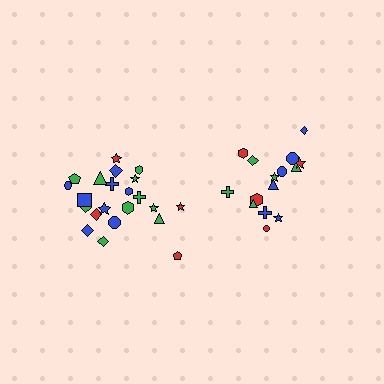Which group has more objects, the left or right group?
The left group.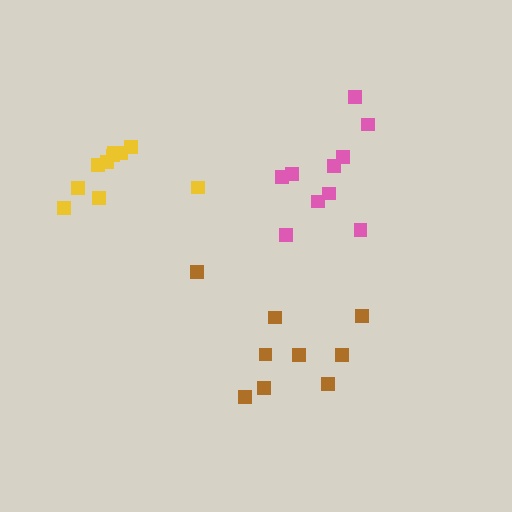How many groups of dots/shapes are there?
There are 3 groups.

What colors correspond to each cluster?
The clusters are colored: pink, brown, yellow.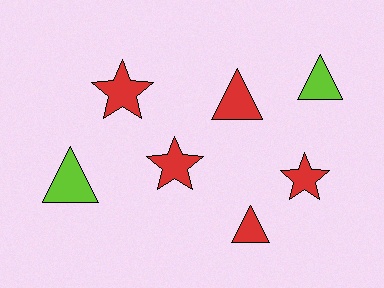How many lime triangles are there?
There are 2 lime triangles.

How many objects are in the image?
There are 7 objects.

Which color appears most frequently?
Red, with 5 objects.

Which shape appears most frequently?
Triangle, with 4 objects.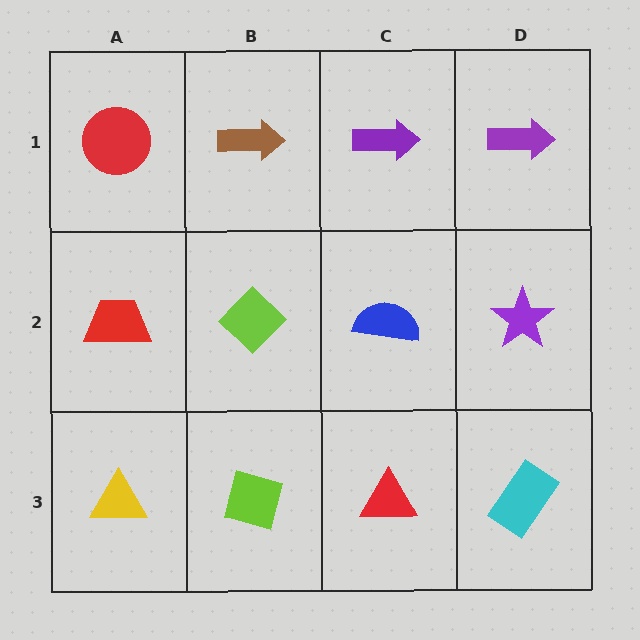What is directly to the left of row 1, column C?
A brown arrow.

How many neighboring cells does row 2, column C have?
4.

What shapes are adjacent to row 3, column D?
A purple star (row 2, column D), a red triangle (row 3, column C).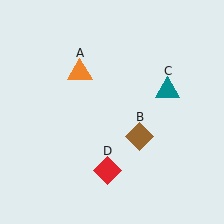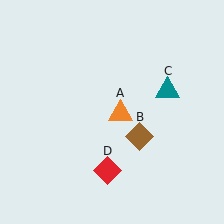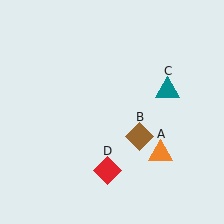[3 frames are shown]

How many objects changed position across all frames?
1 object changed position: orange triangle (object A).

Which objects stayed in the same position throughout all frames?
Brown diamond (object B) and teal triangle (object C) and red diamond (object D) remained stationary.